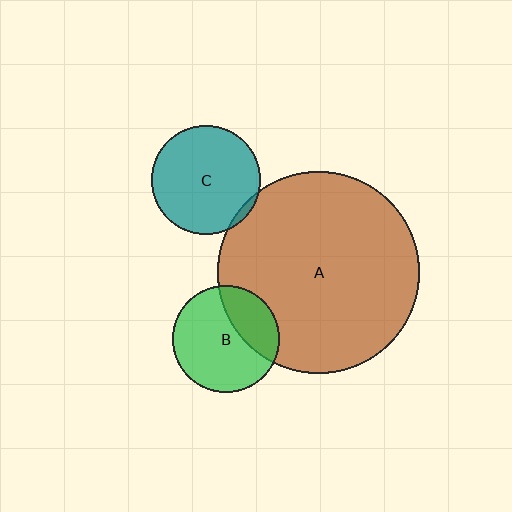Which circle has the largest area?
Circle A (brown).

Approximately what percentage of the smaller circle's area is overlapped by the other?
Approximately 30%.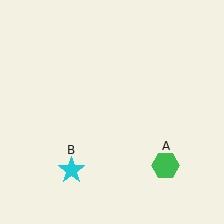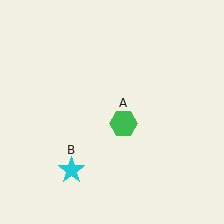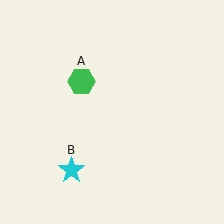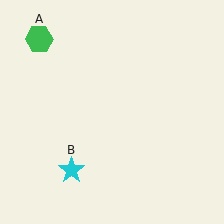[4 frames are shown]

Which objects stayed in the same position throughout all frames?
Cyan star (object B) remained stationary.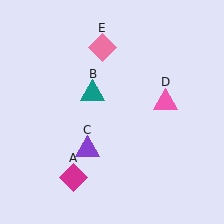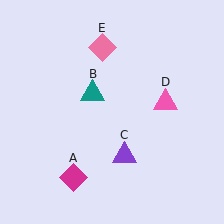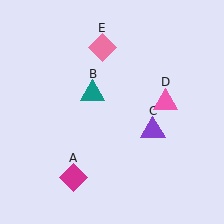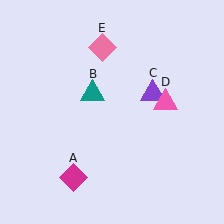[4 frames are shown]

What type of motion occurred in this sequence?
The purple triangle (object C) rotated counterclockwise around the center of the scene.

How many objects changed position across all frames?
1 object changed position: purple triangle (object C).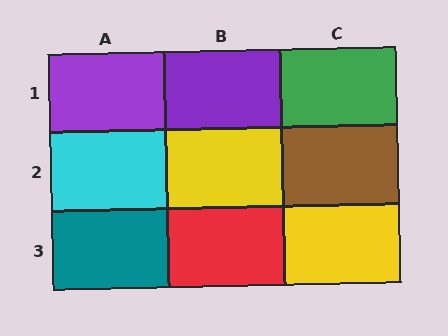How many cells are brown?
1 cell is brown.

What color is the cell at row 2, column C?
Brown.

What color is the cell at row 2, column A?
Cyan.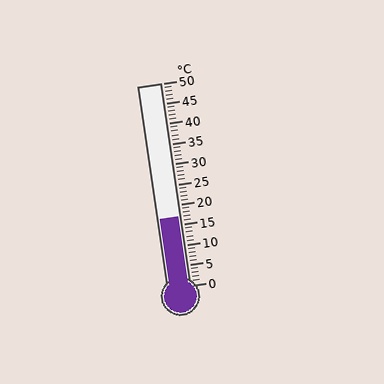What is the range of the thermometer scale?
The thermometer scale ranges from 0°C to 50°C.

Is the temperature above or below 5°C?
The temperature is above 5°C.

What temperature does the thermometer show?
The thermometer shows approximately 17°C.